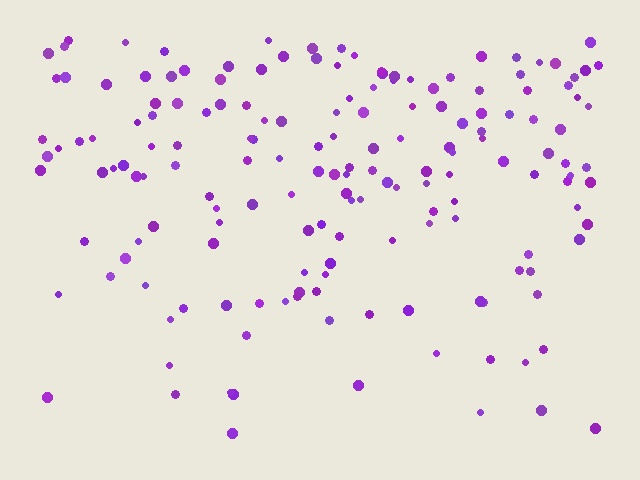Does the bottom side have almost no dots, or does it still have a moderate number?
Still a moderate number, just noticeably fewer than the top.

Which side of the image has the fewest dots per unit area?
The bottom.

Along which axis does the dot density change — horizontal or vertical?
Vertical.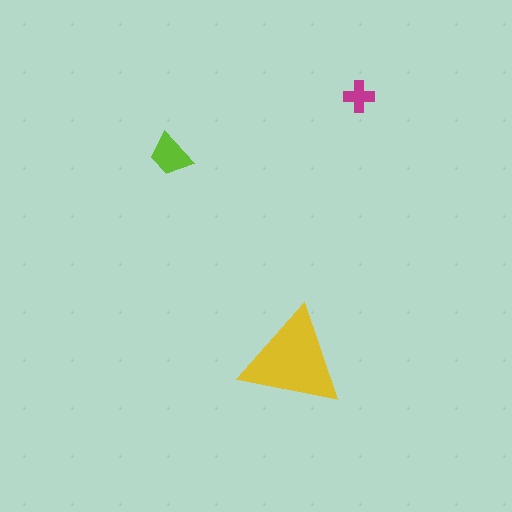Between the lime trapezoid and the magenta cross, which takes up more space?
The lime trapezoid.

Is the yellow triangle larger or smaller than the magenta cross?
Larger.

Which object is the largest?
The yellow triangle.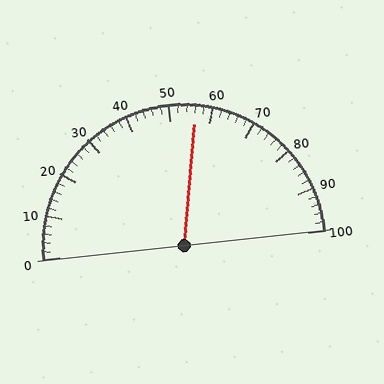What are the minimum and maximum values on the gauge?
The gauge ranges from 0 to 100.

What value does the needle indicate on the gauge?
The needle indicates approximately 56.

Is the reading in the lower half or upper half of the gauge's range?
The reading is in the upper half of the range (0 to 100).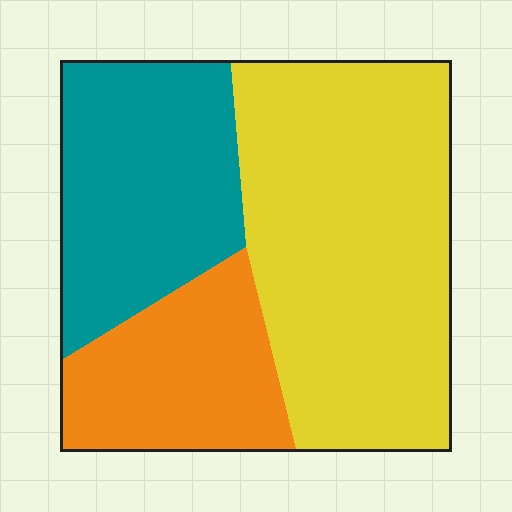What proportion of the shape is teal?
Teal covers roughly 30% of the shape.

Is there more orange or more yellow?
Yellow.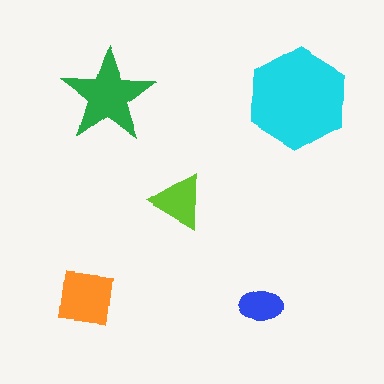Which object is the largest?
The cyan hexagon.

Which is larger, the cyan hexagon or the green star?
The cyan hexagon.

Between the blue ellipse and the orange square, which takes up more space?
The orange square.